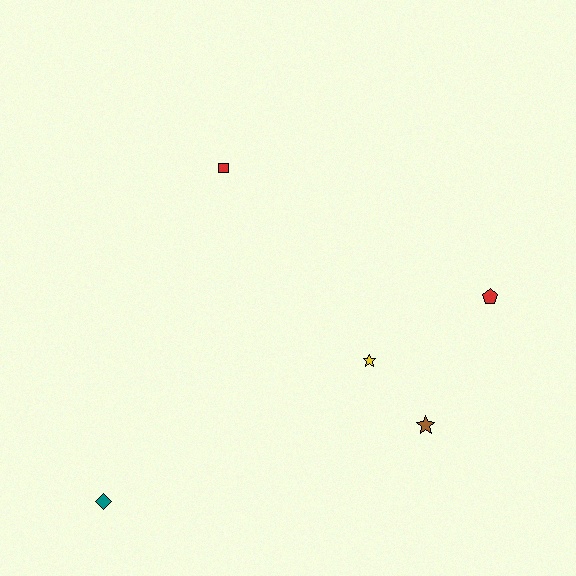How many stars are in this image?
There are 2 stars.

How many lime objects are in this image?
There are no lime objects.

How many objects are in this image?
There are 5 objects.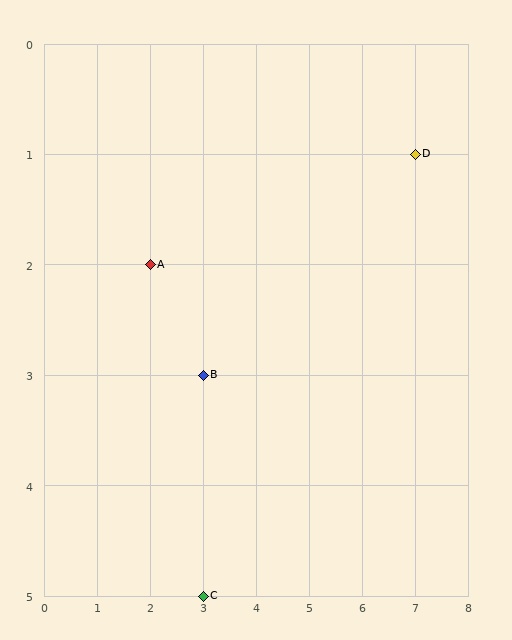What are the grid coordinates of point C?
Point C is at grid coordinates (3, 5).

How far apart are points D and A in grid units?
Points D and A are 5 columns and 1 row apart (about 5.1 grid units diagonally).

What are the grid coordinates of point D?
Point D is at grid coordinates (7, 1).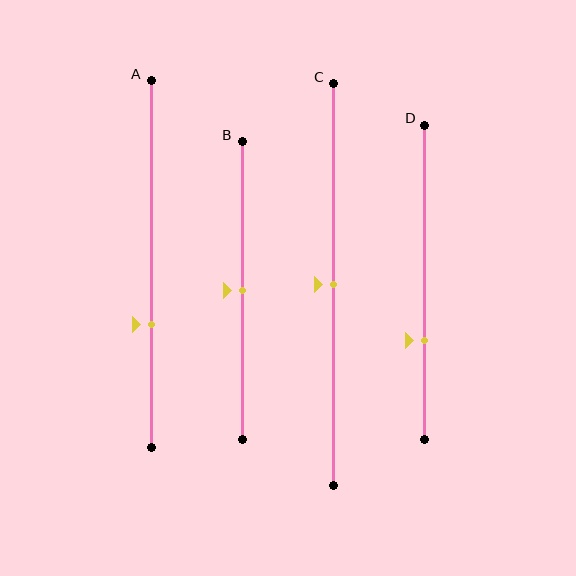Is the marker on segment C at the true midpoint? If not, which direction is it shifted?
Yes, the marker on segment C is at the true midpoint.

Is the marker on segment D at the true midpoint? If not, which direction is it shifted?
No, the marker on segment D is shifted downward by about 19% of the segment length.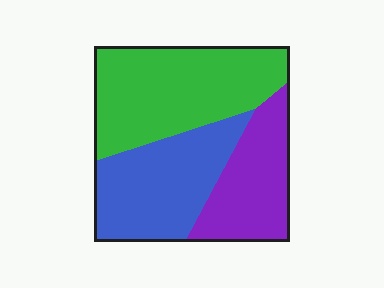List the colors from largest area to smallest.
From largest to smallest: green, blue, purple.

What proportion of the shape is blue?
Blue takes up about one third (1/3) of the shape.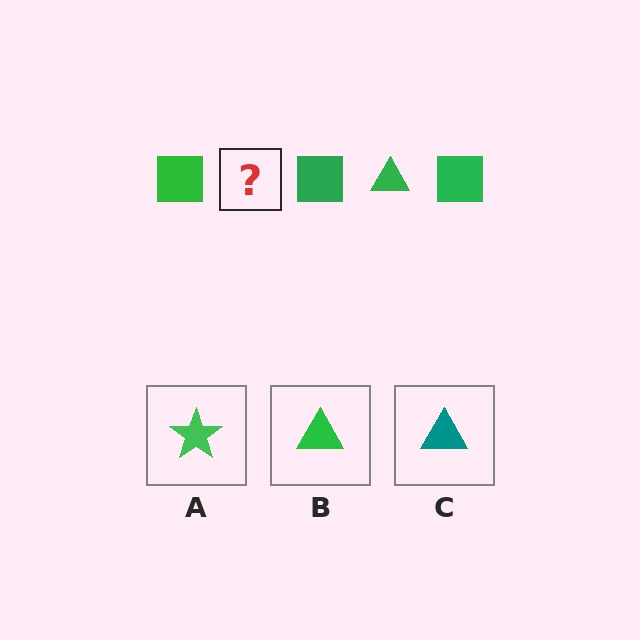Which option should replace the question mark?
Option B.